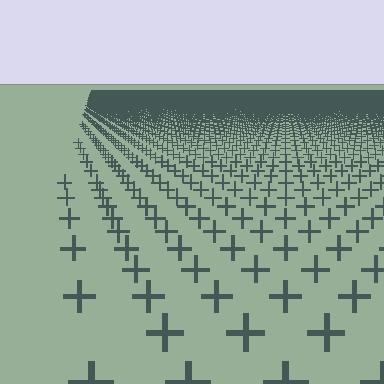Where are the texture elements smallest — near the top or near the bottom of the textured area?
Near the top.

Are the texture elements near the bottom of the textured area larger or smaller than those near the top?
Larger. Near the bottom, elements are closer to the viewer and appear at a bigger on-screen size.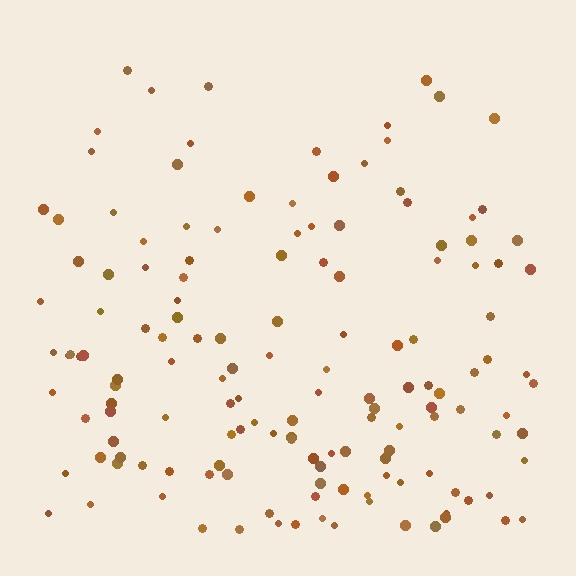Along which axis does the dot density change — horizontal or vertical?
Vertical.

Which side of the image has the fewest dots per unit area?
The top.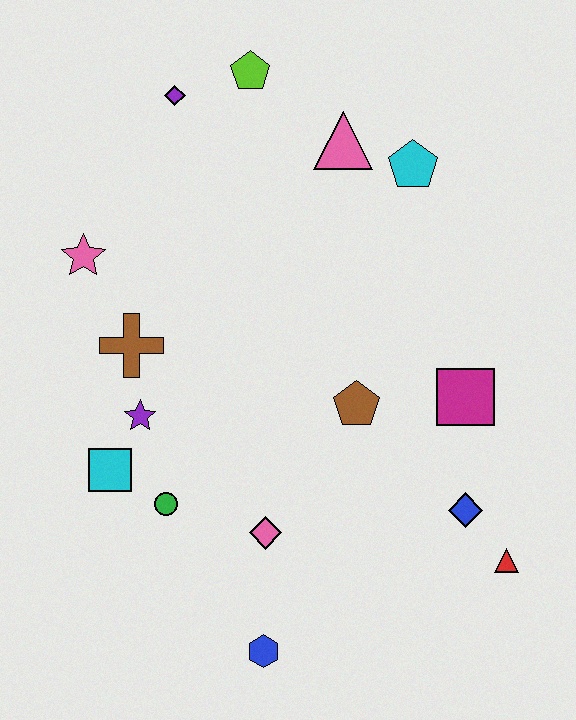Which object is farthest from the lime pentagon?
The blue hexagon is farthest from the lime pentagon.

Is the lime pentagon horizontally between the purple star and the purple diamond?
No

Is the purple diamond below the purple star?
No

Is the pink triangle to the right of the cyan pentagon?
No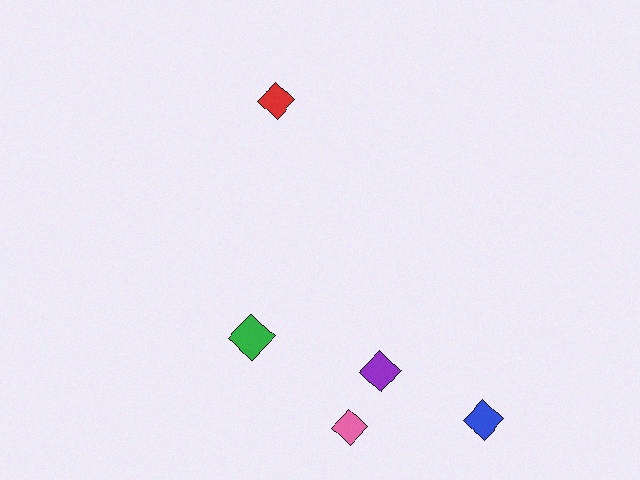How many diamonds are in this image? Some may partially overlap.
There are 5 diamonds.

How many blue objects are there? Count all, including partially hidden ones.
There is 1 blue object.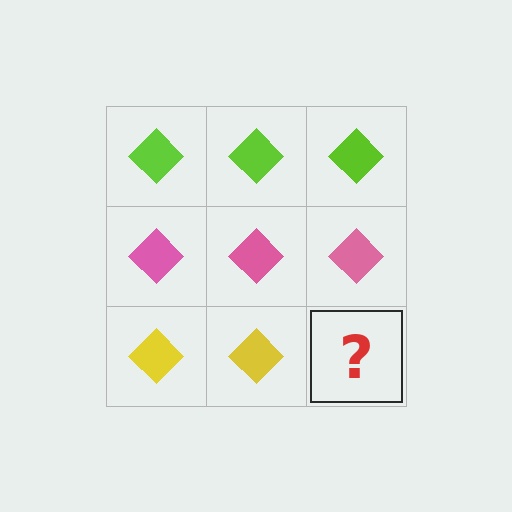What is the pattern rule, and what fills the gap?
The rule is that each row has a consistent color. The gap should be filled with a yellow diamond.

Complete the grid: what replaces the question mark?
The question mark should be replaced with a yellow diamond.